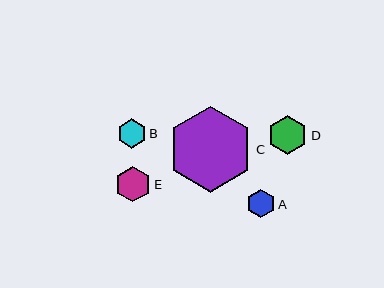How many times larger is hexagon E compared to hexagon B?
Hexagon E is approximately 1.2 times the size of hexagon B.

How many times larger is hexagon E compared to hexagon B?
Hexagon E is approximately 1.2 times the size of hexagon B.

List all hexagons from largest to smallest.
From largest to smallest: C, D, E, B, A.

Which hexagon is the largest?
Hexagon C is the largest with a size of approximately 85 pixels.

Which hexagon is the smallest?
Hexagon A is the smallest with a size of approximately 28 pixels.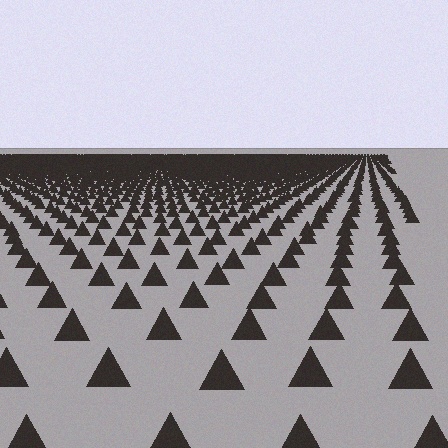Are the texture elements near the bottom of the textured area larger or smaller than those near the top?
Larger. Near the bottom, elements are closer to the viewer and appear at a bigger on-screen size.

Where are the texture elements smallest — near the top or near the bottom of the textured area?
Near the top.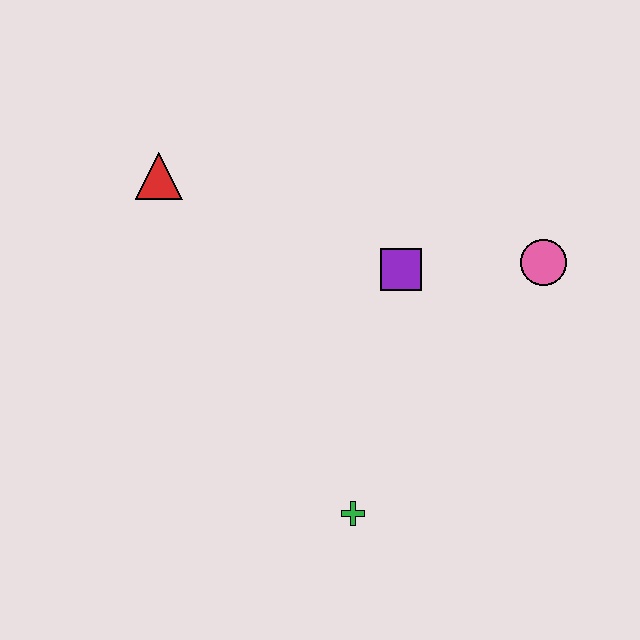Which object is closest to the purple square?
The pink circle is closest to the purple square.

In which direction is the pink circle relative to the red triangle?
The pink circle is to the right of the red triangle.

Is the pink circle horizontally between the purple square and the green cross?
No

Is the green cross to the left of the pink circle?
Yes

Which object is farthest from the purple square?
The red triangle is farthest from the purple square.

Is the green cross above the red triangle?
No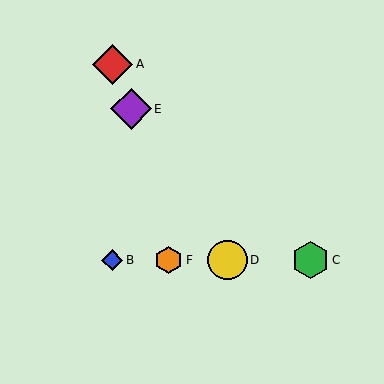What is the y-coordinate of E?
Object E is at y≈109.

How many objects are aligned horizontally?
4 objects (B, C, D, F) are aligned horizontally.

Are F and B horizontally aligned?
Yes, both are at y≈260.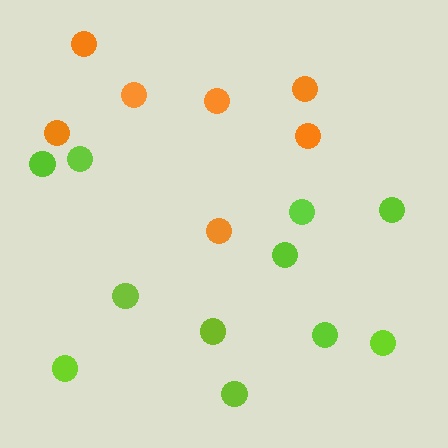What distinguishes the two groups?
There are 2 groups: one group of orange circles (7) and one group of lime circles (11).